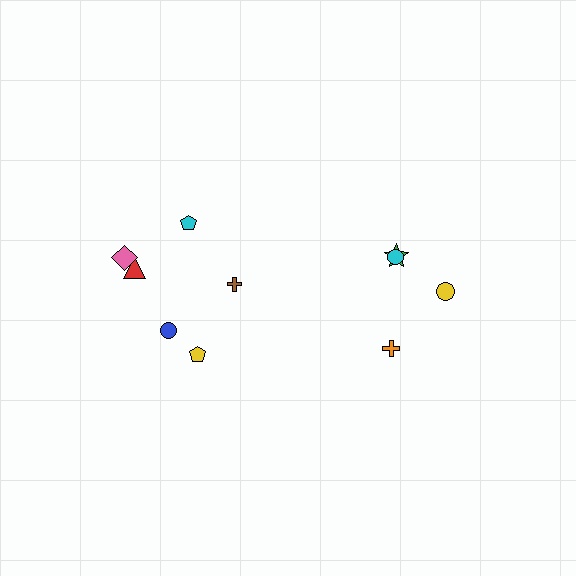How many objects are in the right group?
There are 4 objects.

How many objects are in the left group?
There are 6 objects.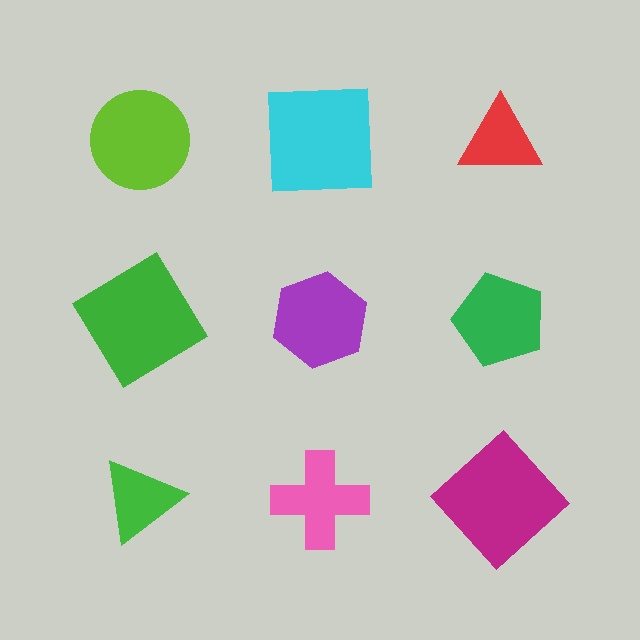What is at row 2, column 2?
A purple hexagon.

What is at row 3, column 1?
A green triangle.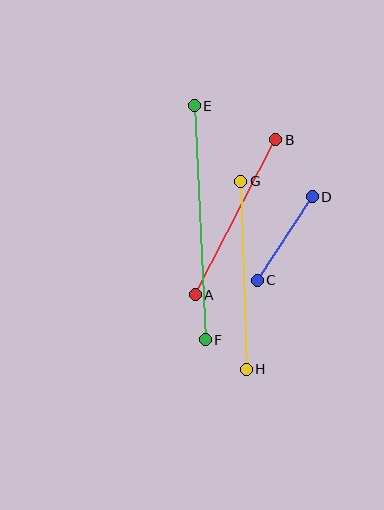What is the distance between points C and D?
The distance is approximately 100 pixels.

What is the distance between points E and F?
The distance is approximately 234 pixels.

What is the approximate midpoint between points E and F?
The midpoint is at approximately (200, 223) pixels.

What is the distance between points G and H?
The distance is approximately 188 pixels.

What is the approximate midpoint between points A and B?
The midpoint is at approximately (236, 217) pixels.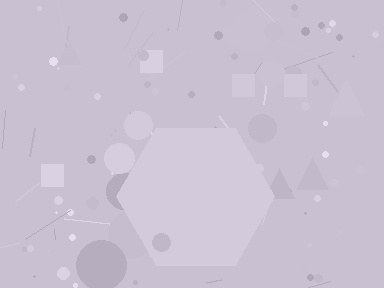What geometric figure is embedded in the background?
A hexagon is embedded in the background.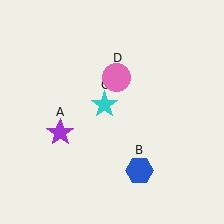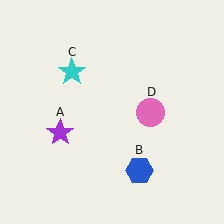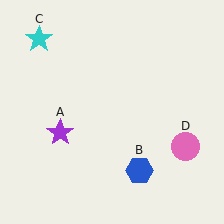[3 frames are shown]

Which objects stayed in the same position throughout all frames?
Purple star (object A) and blue hexagon (object B) remained stationary.